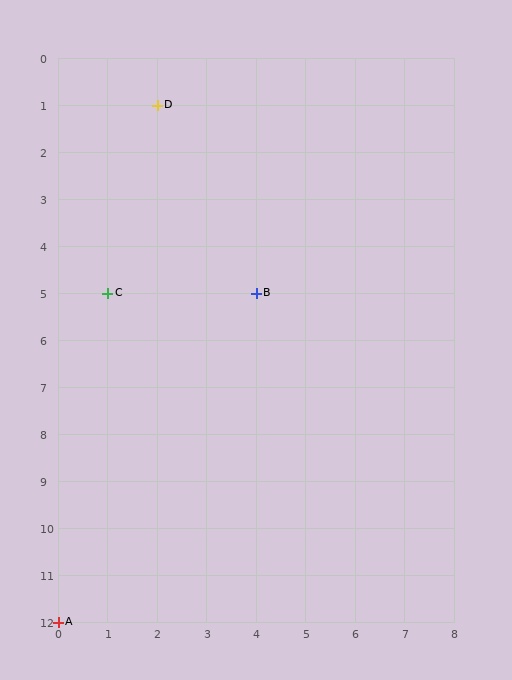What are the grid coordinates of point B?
Point B is at grid coordinates (4, 5).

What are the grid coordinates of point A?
Point A is at grid coordinates (0, 12).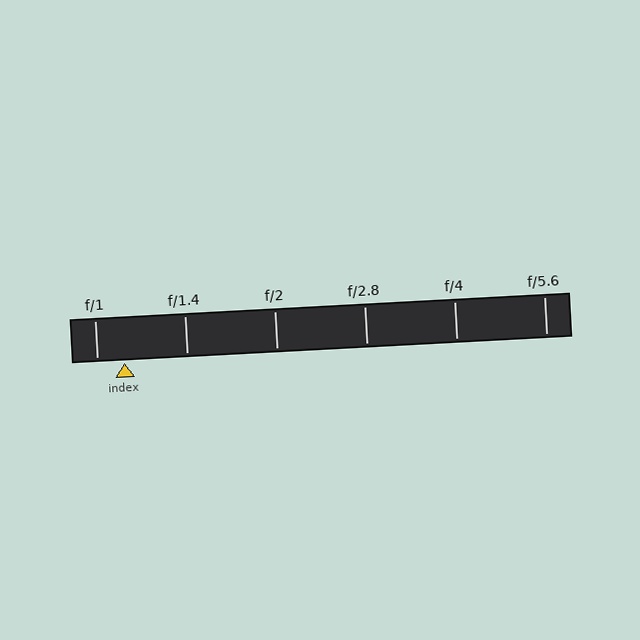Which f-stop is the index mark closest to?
The index mark is closest to f/1.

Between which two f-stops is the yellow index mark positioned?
The index mark is between f/1 and f/1.4.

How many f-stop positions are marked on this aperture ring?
There are 6 f-stop positions marked.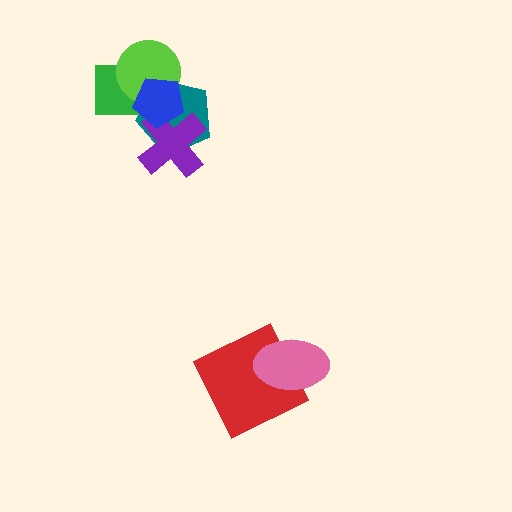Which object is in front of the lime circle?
The blue pentagon is in front of the lime circle.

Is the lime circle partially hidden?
Yes, it is partially covered by another shape.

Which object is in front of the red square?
The pink ellipse is in front of the red square.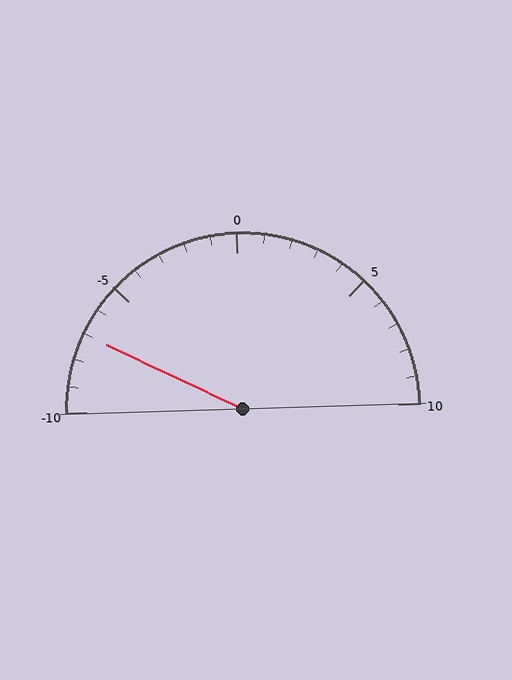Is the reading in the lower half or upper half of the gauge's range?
The reading is in the lower half of the range (-10 to 10).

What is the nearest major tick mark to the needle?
The nearest major tick mark is -5.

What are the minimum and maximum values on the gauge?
The gauge ranges from -10 to 10.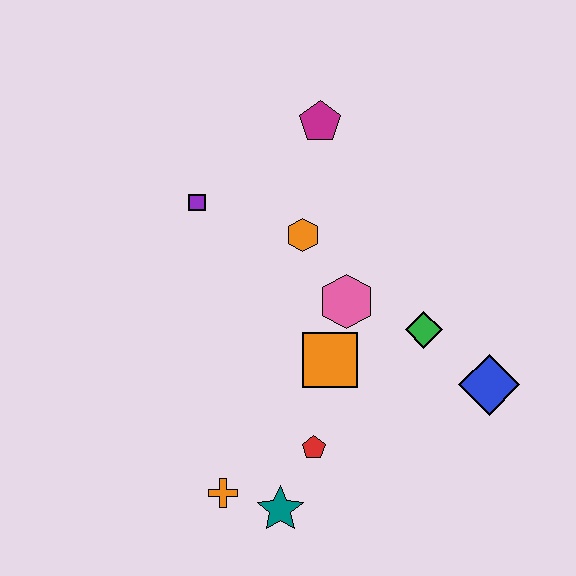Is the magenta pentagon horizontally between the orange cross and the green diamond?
Yes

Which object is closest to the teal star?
The orange cross is closest to the teal star.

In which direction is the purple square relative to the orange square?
The purple square is above the orange square.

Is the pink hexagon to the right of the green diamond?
No